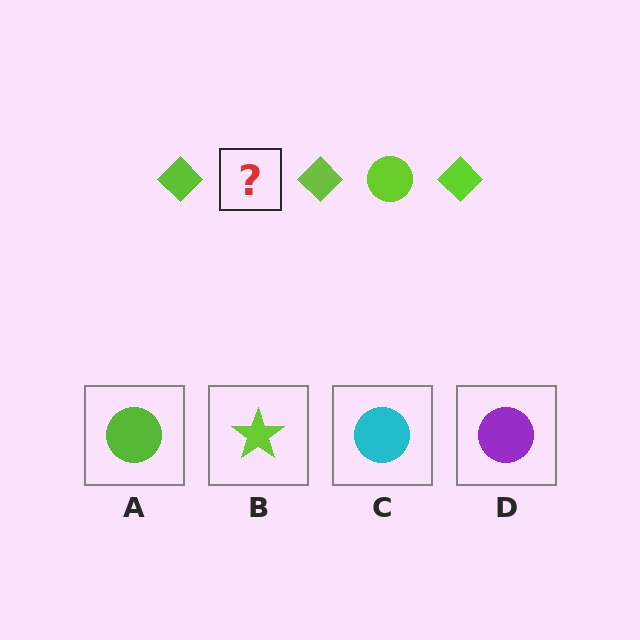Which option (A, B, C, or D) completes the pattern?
A.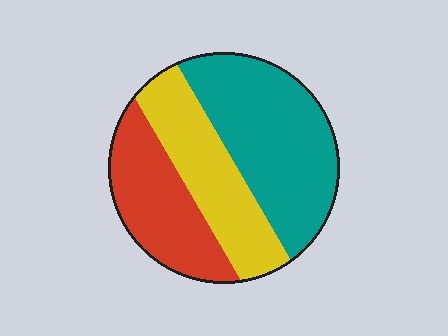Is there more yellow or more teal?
Teal.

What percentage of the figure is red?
Red covers 28% of the figure.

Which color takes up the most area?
Teal, at roughly 45%.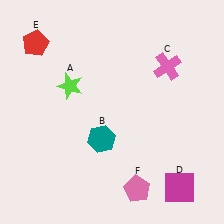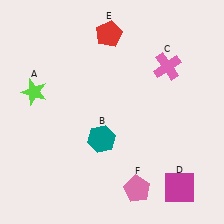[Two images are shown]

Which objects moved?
The objects that moved are: the lime star (A), the red pentagon (E).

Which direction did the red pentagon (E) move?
The red pentagon (E) moved right.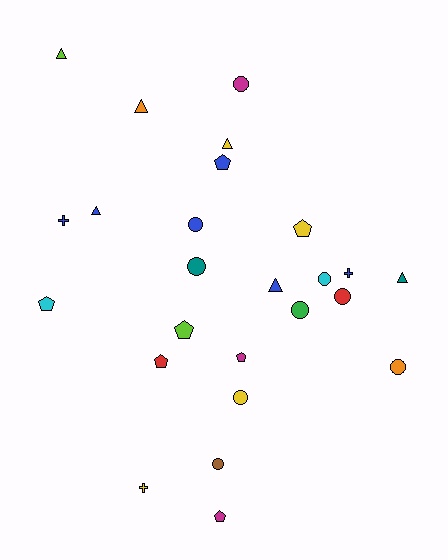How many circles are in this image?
There are 9 circles.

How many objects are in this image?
There are 25 objects.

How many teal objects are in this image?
There are 2 teal objects.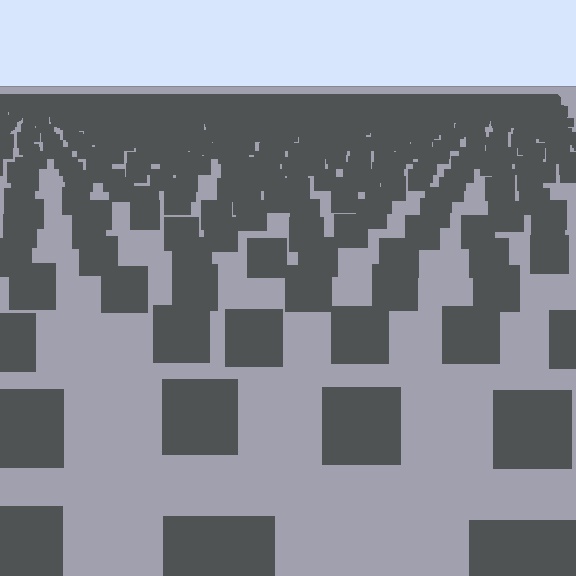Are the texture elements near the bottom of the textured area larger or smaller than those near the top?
Larger. Near the bottom, elements are closer to the viewer and appear at a bigger on-screen size.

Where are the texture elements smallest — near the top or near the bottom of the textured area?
Near the top.